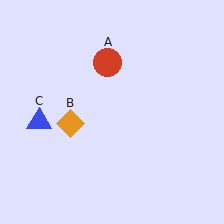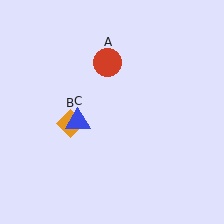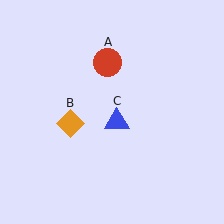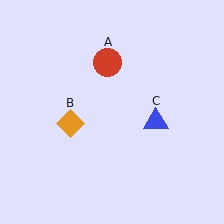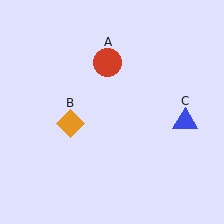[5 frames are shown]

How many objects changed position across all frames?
1 object changed position: blue triangle (object C).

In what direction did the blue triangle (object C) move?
The blue triangle (object C) moved right.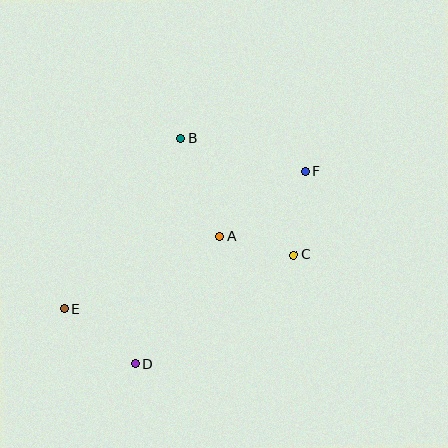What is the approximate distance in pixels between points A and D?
The distance between A and D is approximately 153 pixels.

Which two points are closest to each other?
Points A and C are closest to each other.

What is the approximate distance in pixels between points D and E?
The distance between D and E is approximately 90 pixels.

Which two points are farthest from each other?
Points E and F are farthest from each other.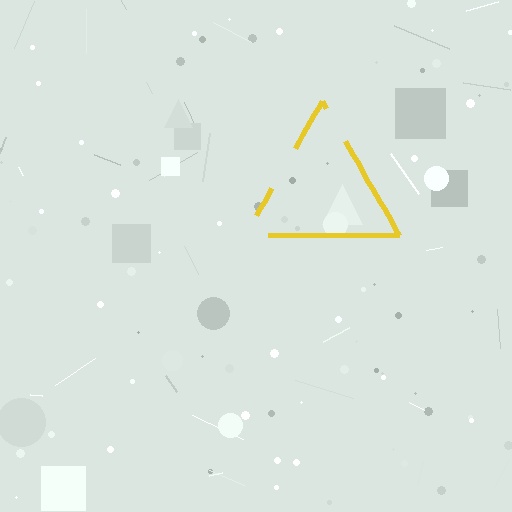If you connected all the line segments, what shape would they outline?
They would outline a triangle.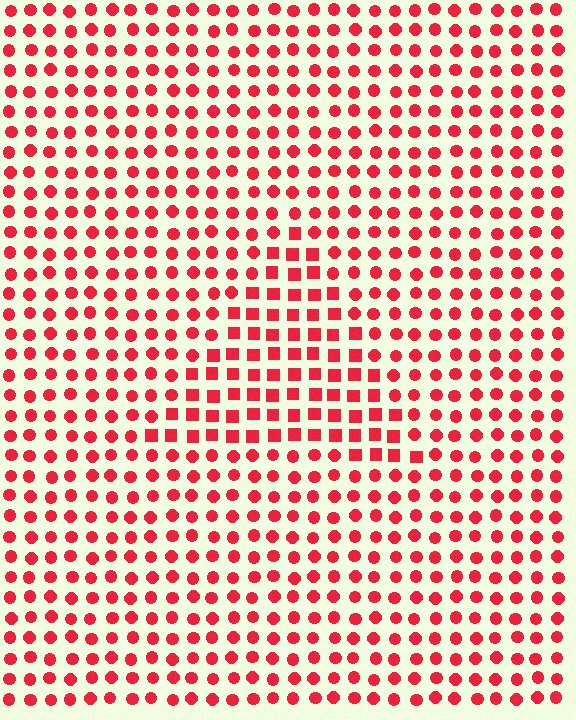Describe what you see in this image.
The image is filled with small red elements arranged in a uniform grid. A triangle-shaped region contains squares, while the surrounding area contains circles. The boundary is defined purely by the change in element shape.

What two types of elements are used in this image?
The image uses squares inside the triangle region and circles outside it.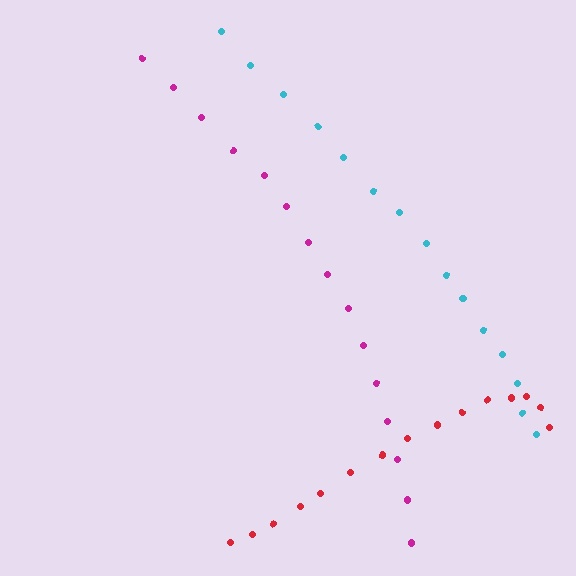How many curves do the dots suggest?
There are 3 distinct paths.